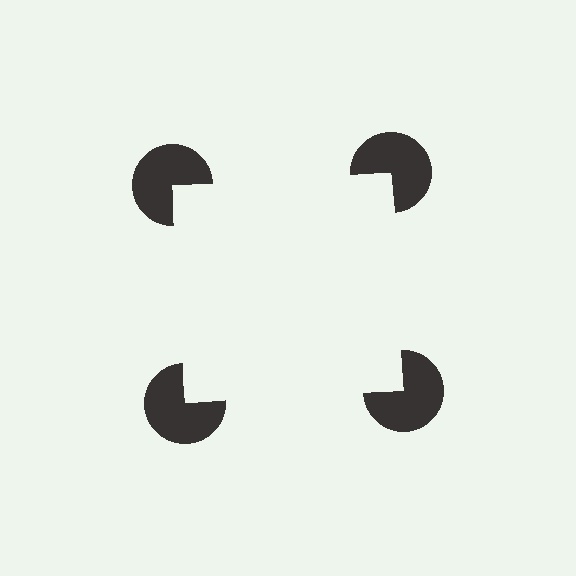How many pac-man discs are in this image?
There are 4 — one at each vertex of the illusory square.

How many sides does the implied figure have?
4 sides.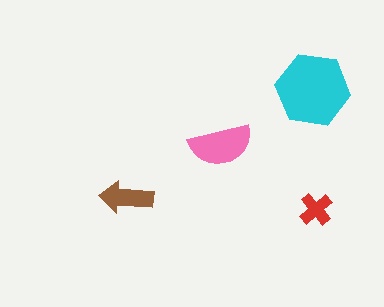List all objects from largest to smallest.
The cyan hexagon, the pink semicircle, the brown arrow, the red cross.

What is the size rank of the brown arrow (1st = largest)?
3rd.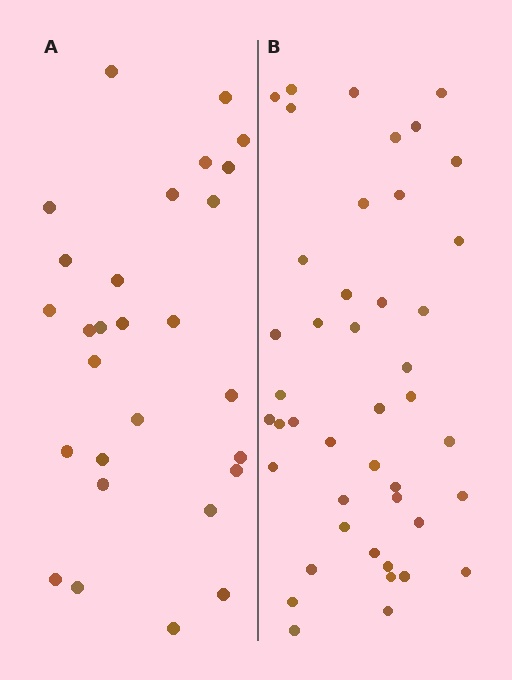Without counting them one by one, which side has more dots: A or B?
Region B (the right region) has more dots.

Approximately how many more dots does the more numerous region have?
Region B has approximately 15 more dots than region A.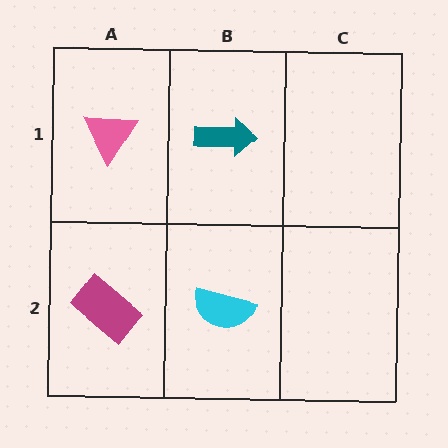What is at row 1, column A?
A pink triangle.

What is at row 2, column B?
A cyan semicircle.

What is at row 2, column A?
A magenta rectangle.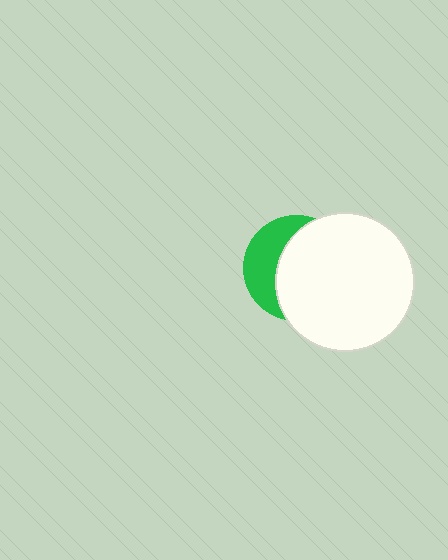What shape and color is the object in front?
The object in front is a white circle.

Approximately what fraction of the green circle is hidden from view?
Roughly 64% of the green circle is hidden behind the white circle.